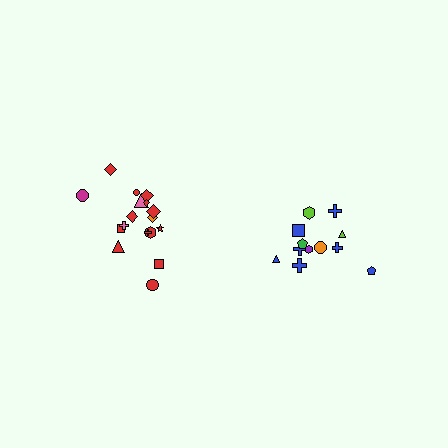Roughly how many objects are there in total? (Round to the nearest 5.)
Roughly 30 objects in total.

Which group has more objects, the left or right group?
The left group.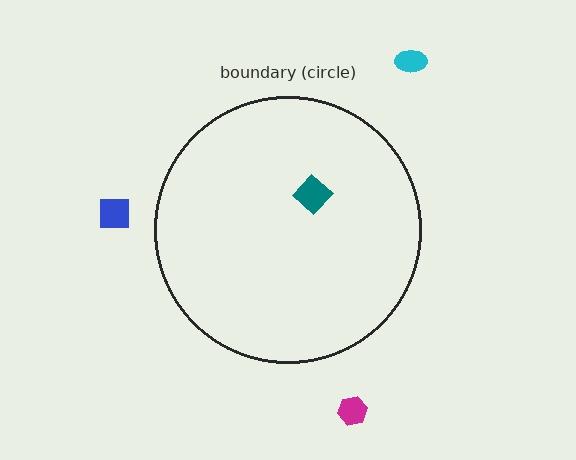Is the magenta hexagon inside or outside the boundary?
Outside.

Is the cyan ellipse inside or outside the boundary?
Outside.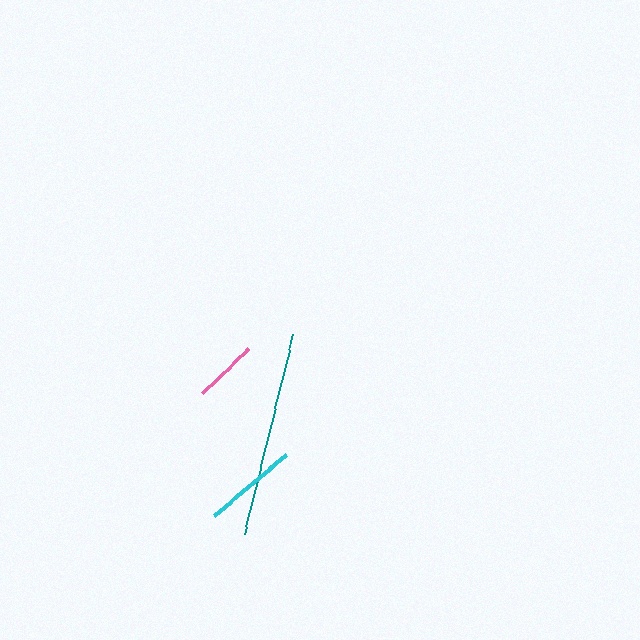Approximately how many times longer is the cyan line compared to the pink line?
The cyan line is approximately 1.5 times the length of the pink line.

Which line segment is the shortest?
The pink line is the shortest at approximately 65 pixels.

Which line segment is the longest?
The teal line is the longest at approximately 206 pixels.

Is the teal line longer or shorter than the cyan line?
The teal line is longer than the cyan line.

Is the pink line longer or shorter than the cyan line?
The cyan line is longer than the pink line.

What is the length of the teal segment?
The teal segment is approximately 206 pixels long.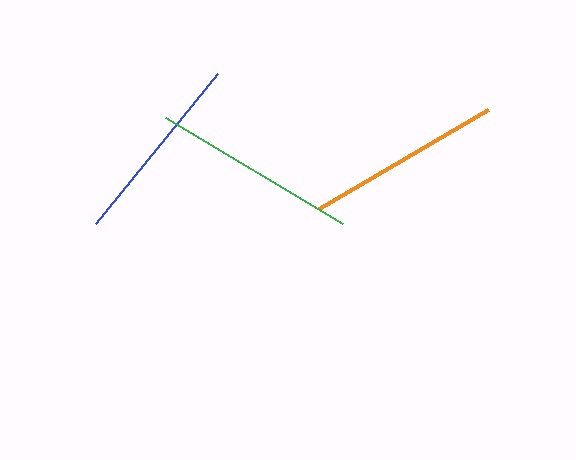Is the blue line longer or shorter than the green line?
The green line is longer than the blue line.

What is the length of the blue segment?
The blue segment is approximately 194 pixels long.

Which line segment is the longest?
The green line is the longest at approximately 206 pixels.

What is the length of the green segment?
The green segment is approximately 206 pixels long.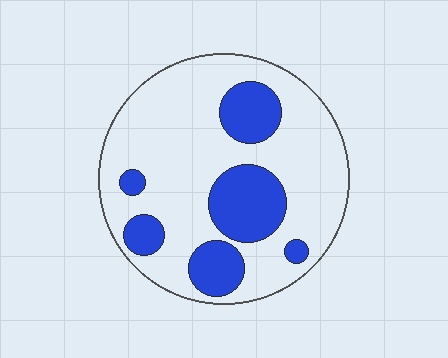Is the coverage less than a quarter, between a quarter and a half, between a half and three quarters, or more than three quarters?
Between a quarter and a half.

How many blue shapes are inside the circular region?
6.